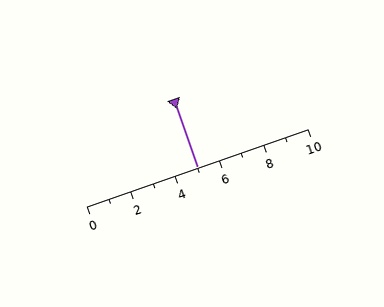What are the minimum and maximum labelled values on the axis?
The axis runs from 0 to 10.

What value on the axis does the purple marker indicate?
The marker indicates approximately 5.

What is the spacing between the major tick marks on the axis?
The major ticks are spaced 2 apart.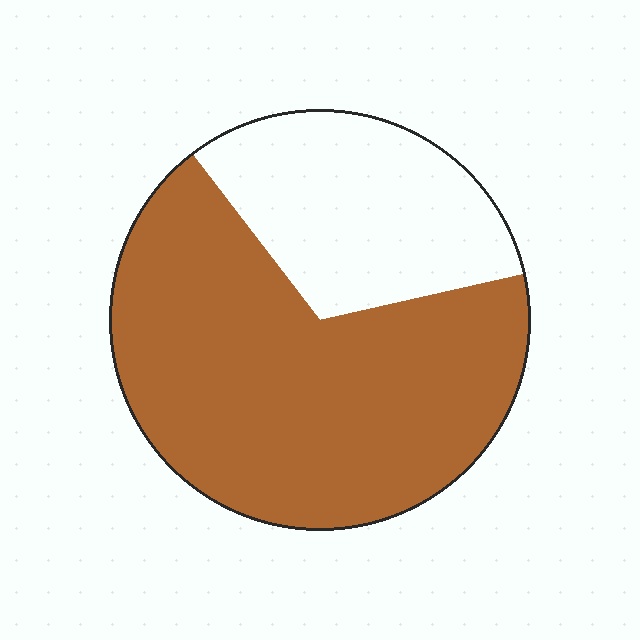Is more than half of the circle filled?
Yes.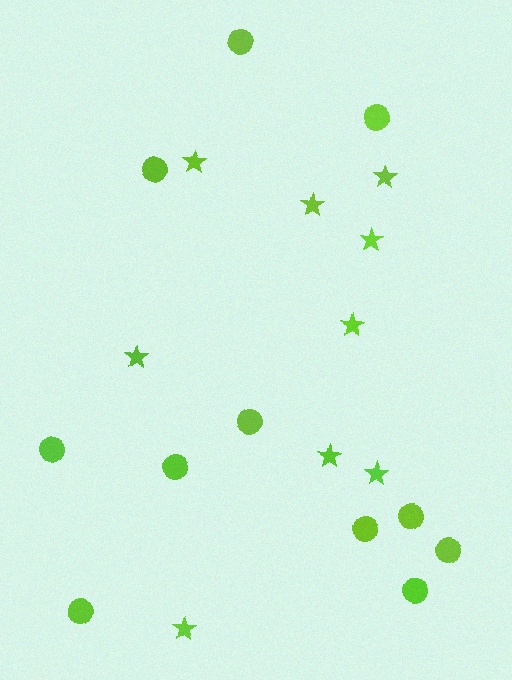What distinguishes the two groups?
There are 2 groups: one group of stars (9) and one group of circles (11).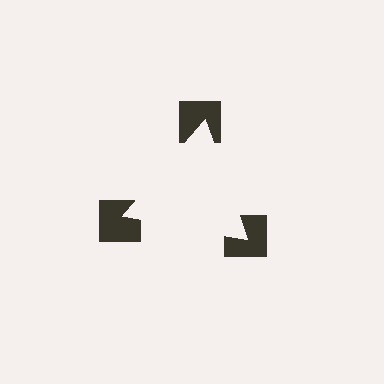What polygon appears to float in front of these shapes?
An illusory triangle — its edges are inferred from the aligned wedge cuts in the notched squares, not physically drawn.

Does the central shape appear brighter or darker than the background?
It typically appears slightly brighter than the background, even though no actual brightness change is drawn.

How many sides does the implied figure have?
3 sides.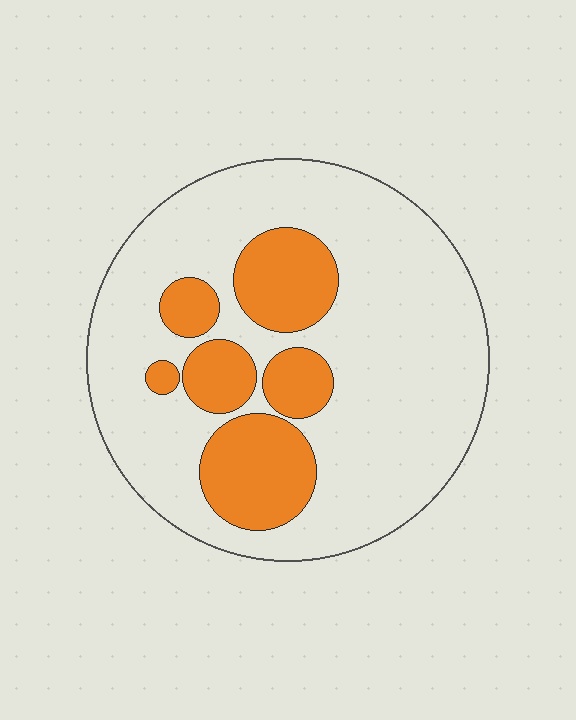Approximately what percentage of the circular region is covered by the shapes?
Approximately 25%.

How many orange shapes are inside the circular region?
6.